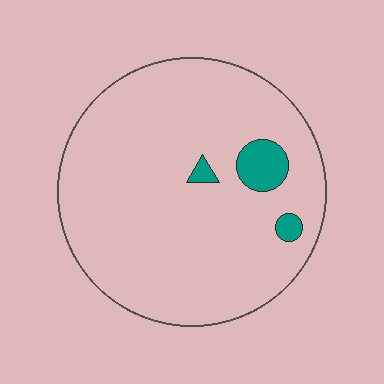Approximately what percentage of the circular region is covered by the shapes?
Approximately 5%.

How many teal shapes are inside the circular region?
3.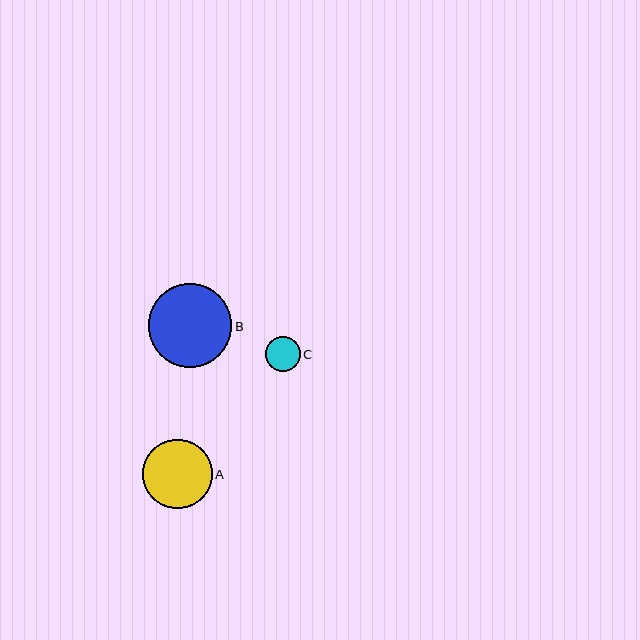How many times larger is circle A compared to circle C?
Circle A is approximately 2.0 times the size of circle C.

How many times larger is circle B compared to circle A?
Circle B is approximately 1.2 times the size of circle A.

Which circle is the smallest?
Circle C is the smallest with a size of approximately 35 pixels.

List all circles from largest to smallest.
From largest to smallest: B, A, C.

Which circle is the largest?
Circle B is the largest with a size of approximately 83 pixels.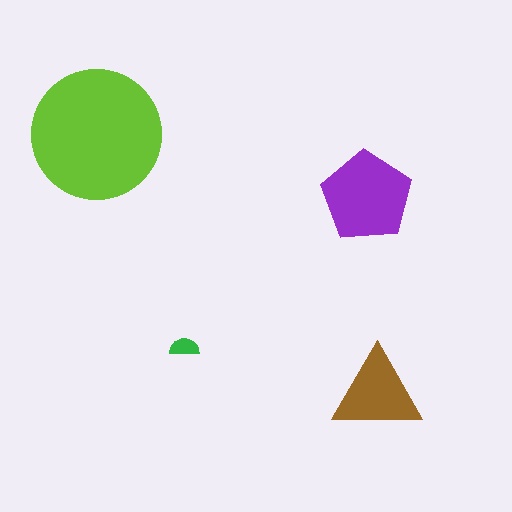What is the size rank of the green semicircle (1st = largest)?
4th.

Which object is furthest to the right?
The brown triangle is rightmost.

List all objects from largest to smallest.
The lime circle, the purple pentagon, the brown triangle, the green semicircle.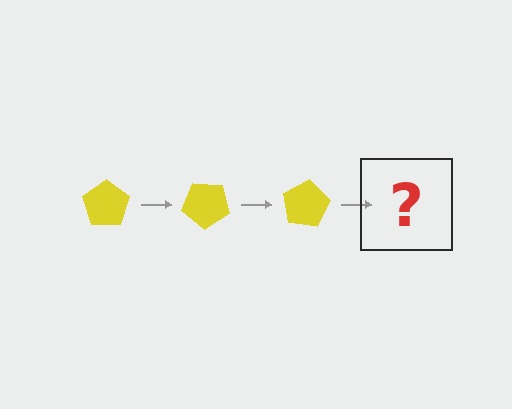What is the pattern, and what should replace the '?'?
The pattern is that the pentagon rotates 40 degrees each step. The '?' should be a yellow pentagon rotated 120 degrees.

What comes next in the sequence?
The next element should be a yellow pentagon rotated 120 degrees.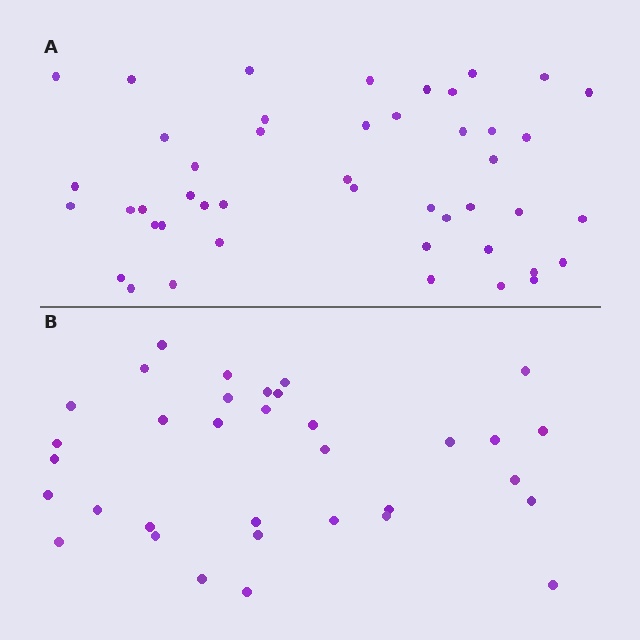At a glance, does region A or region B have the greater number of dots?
Region A (the top region) has more dots.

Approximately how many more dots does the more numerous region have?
Region A has roughly 12 or so more dots than region B.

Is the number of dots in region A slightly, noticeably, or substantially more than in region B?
Region A has noticeably more, but not dramatically so. The ratio is roughly 1.4 to 1.